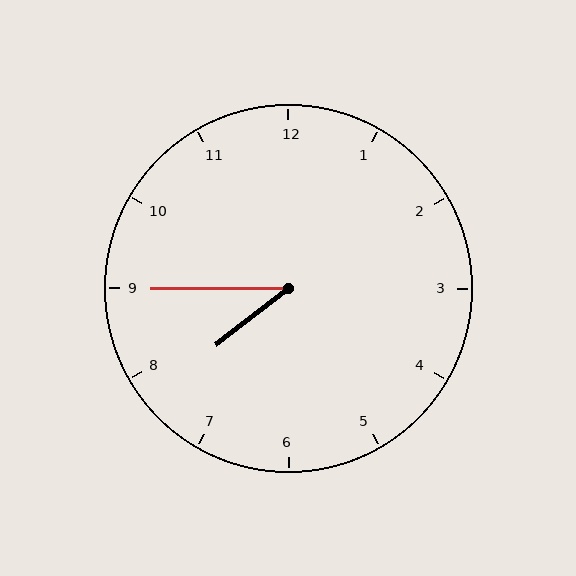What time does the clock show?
7:45.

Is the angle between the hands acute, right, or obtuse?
It is acute.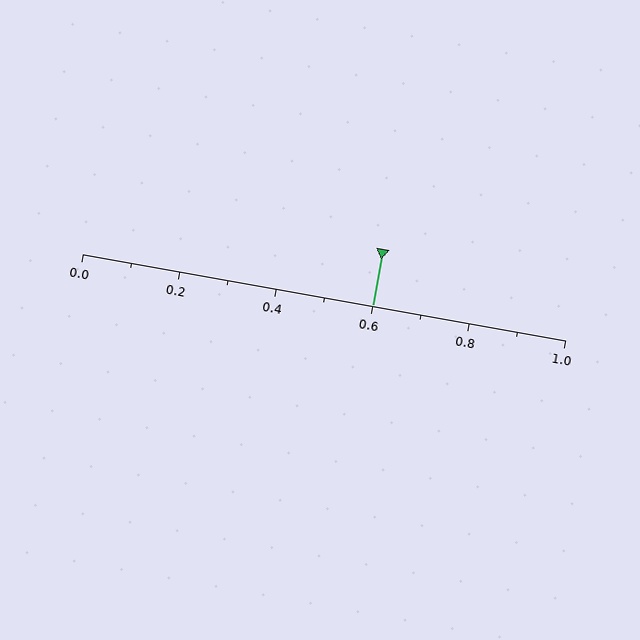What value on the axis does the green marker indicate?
The marker indicates approximately 0.6.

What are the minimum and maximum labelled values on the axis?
The axis runs from 0.0 to 1.0.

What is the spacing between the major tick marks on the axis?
The major ticks are spaced 0.2 apart.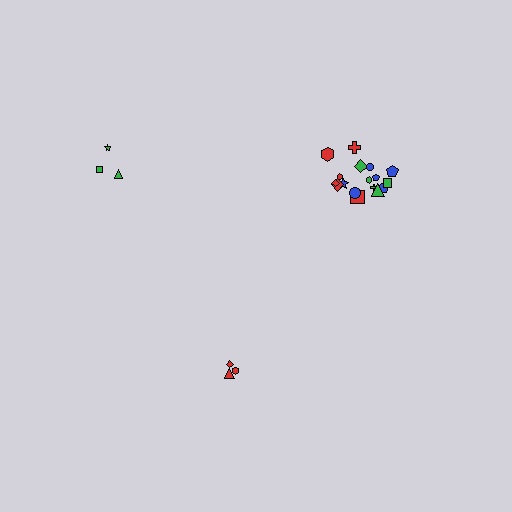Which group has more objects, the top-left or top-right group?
The top-right group.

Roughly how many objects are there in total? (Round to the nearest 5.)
Roughly 25 objects in total.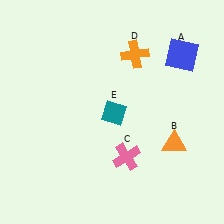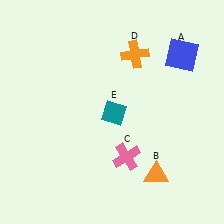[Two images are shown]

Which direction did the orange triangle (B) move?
The orange triangle (B) moved down.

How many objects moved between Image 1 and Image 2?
1 object moved between the two images.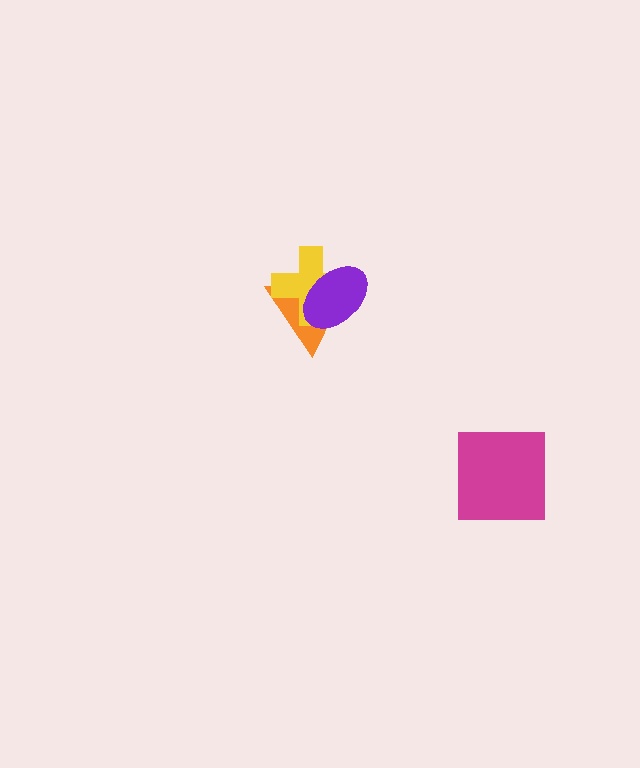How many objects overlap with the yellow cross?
2 objects overlap with the yellow cross.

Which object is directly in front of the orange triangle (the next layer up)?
The yellow cross is directly in front of the orange triangle.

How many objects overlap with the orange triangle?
2 objects overlap with the orange triangle.